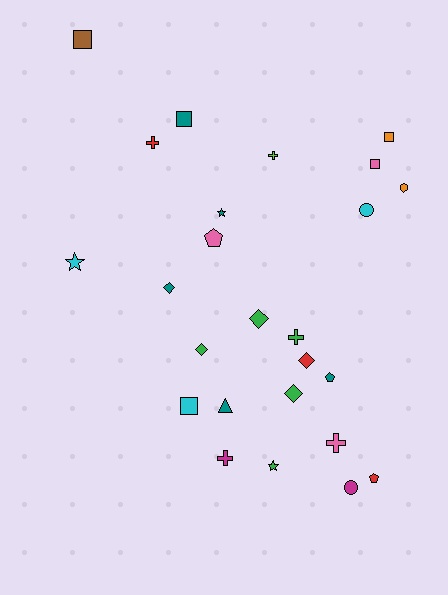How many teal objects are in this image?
There are 5 teal objects.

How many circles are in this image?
There are 2 circles.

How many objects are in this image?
There are 25 objects.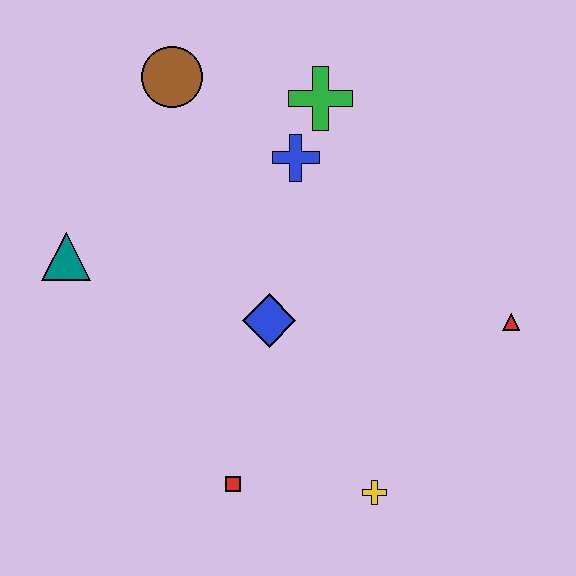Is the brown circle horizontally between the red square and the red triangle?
No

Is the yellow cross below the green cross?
Yes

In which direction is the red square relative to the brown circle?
The red square is below the brown circle.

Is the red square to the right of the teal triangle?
Yes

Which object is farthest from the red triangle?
The teal triangle is farthest from the red triangle.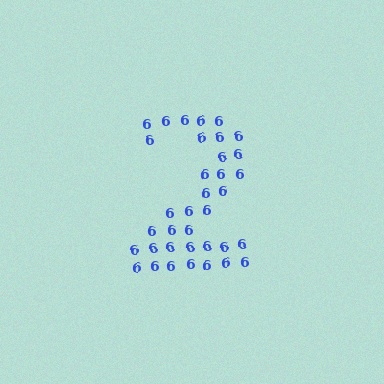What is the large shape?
The large shape is the digit 2.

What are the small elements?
The small elements are digit 6's.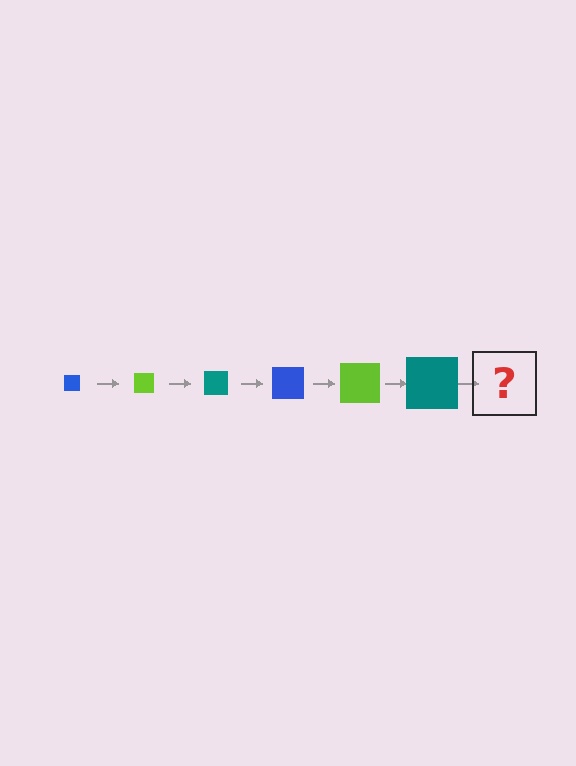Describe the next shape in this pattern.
It should be a blue square, larger than the previous one.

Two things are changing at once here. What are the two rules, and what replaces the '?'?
The two rules are that the square grows larger each step and the color cycles through blue, lime, and teal. The '?' should be a blue square, larger than the previous one.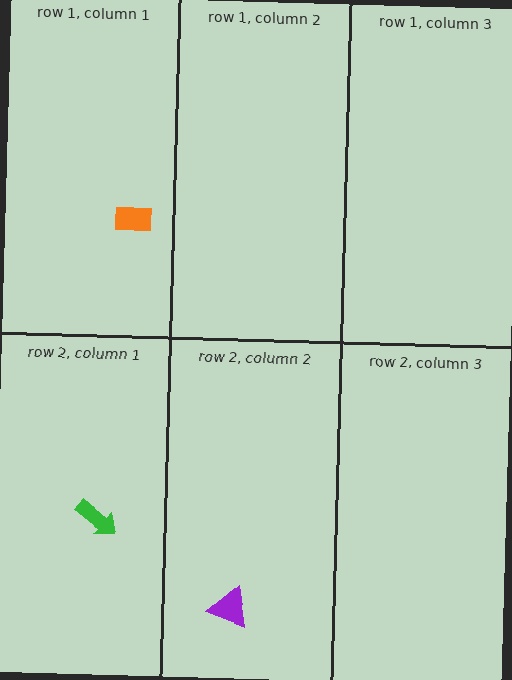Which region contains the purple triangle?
The row 2, column 2 region.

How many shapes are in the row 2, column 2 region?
1.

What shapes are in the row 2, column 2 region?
The purple triangle.